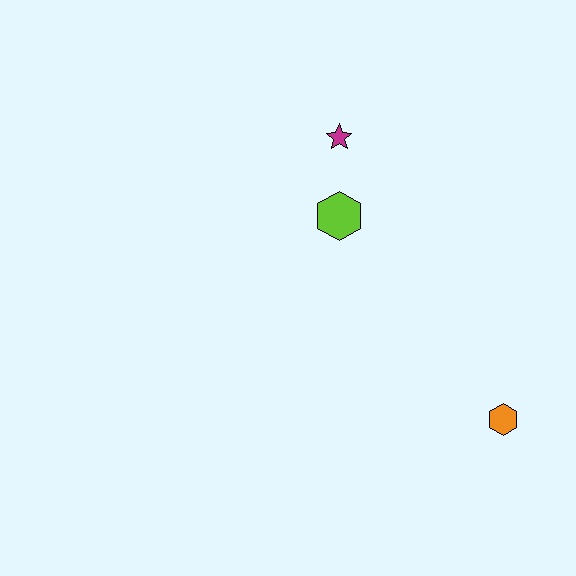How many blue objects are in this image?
There are no blue objects.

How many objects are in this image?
There are 3 objects.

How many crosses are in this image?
There are no crosses.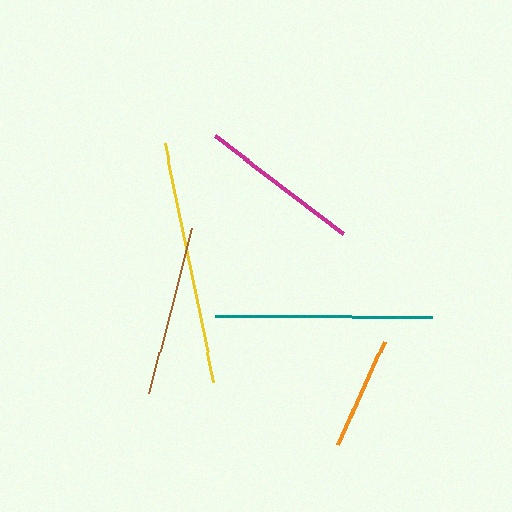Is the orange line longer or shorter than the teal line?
The teal line is longer than the orange line.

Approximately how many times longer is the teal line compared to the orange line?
The teal line is approximately 1.9 times the length of the orange line.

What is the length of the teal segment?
The teal segment is approximately 216 pixels long.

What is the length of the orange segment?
The orange segment is approximately 113 pixels long.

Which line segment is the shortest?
The orange line is the shortest at approximately 113 pixels.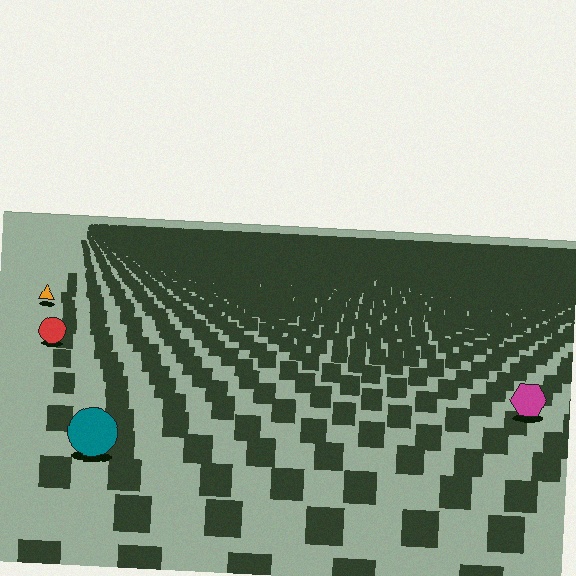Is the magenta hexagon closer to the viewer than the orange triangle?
Yes. The magenta hexagon is closer — you can tell from the texture gradient: the ground texture is coarser near it.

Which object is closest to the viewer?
The teal circle is closest. The texture marks near it are larger and more spread out.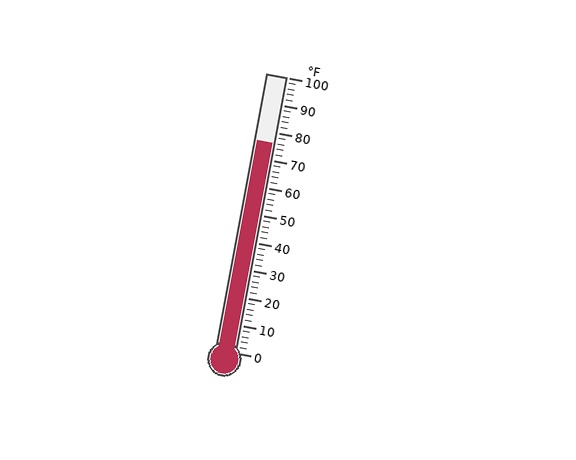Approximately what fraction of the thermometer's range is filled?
The thermometer is filled to approximately 75% of its range.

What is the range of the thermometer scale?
The thermometer scale ranges from 0°F to 100°F.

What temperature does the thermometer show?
The thermometer shows approximately 76°F.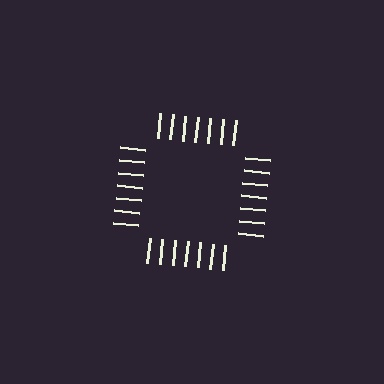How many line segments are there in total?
28 — 7 along each of the 4 edges.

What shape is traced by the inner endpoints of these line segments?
An illusory square — the line segments terminate on its edges but no continuous stroke is drawn.